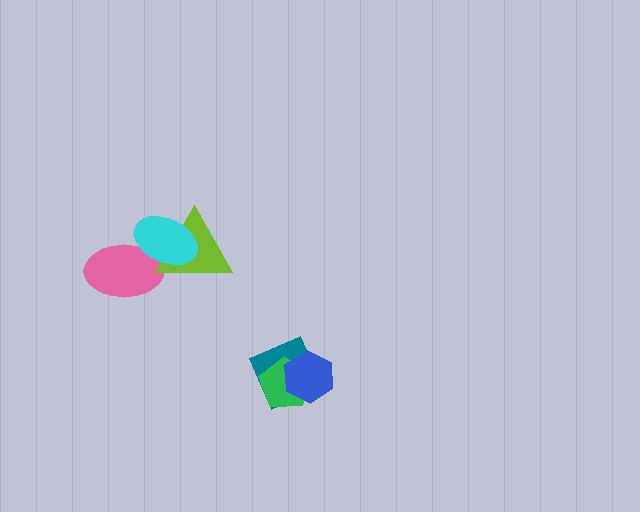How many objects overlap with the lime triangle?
2 objects overlap with the lime triangle.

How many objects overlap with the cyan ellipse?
2 objects overlap with the cyan ellipse.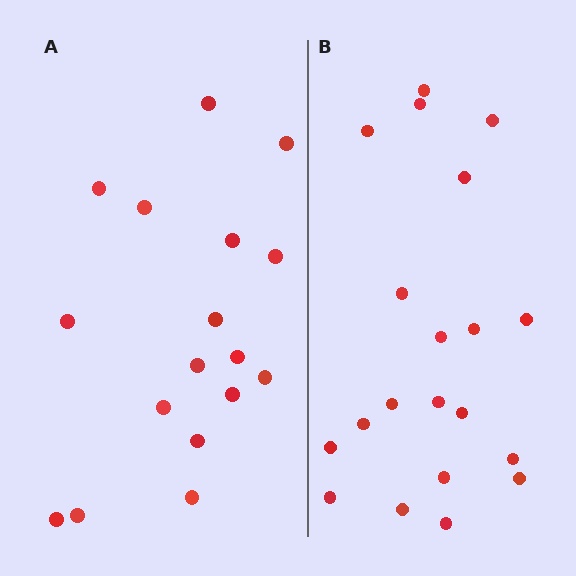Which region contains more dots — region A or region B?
Region B (the right region) has more dots.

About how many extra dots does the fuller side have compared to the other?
Region B has just a few more — roughly 2 or 3 more dots than region A.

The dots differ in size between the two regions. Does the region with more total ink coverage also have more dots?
No. Region A has more total ink coverage because its dots are larger, but region B actually contains more individual dots. Total area can be misleading — the number of items is what matters here.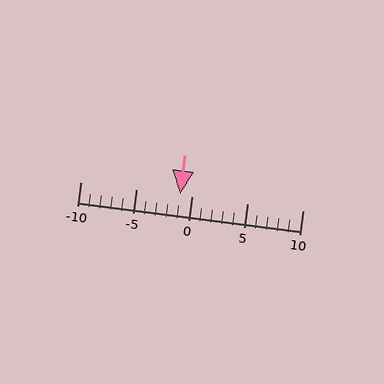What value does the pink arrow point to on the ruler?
The pink arrow points to approximately -1.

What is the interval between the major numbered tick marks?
The major tick marks are spaced 5 units apart.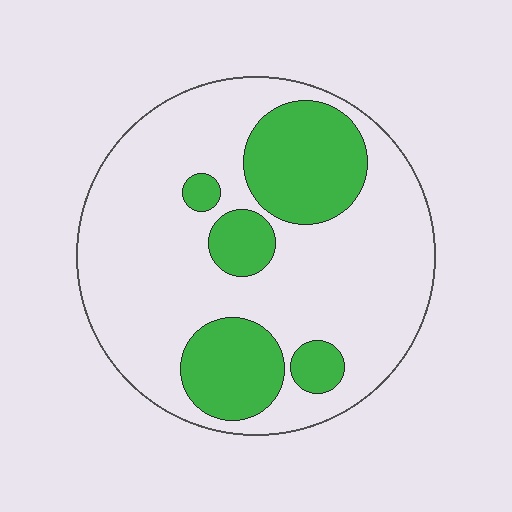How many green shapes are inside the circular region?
5.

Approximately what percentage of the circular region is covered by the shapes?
Approximately 25%.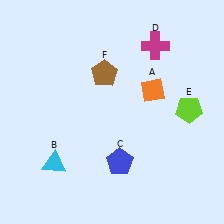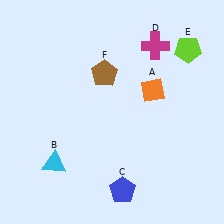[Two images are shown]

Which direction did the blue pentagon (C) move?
The blue pentagon (C) moved down.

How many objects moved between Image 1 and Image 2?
2 objects moved between the two images.